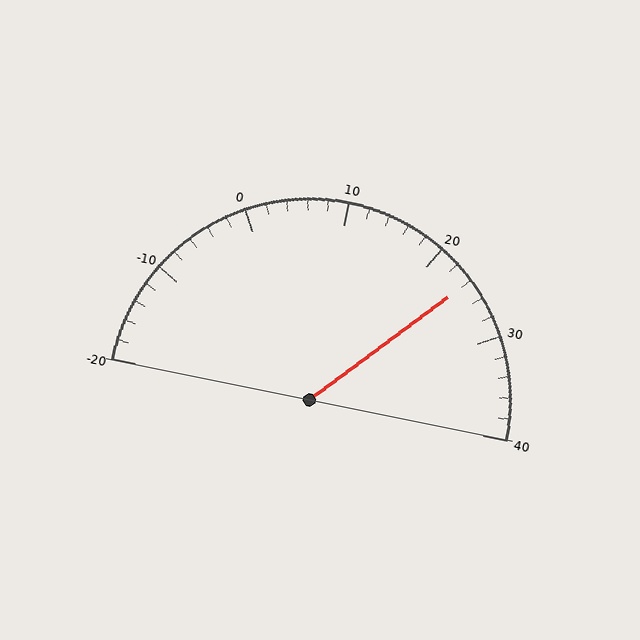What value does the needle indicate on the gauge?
The needle indicates approximately 24.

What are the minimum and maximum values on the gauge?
The gauge ranges from -20 to 40.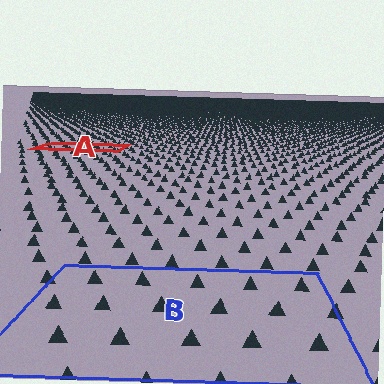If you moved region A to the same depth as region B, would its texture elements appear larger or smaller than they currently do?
They would appear larger. At a closer depth, the same texture elements are projected at a bigger on-screen size.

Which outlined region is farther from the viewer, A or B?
Region A is farther from the viewer — the texture elements inside it appear smaller and more densely packed.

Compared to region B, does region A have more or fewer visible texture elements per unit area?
Region A has more texture elements per unit area — they are packed more densely because it is farther away.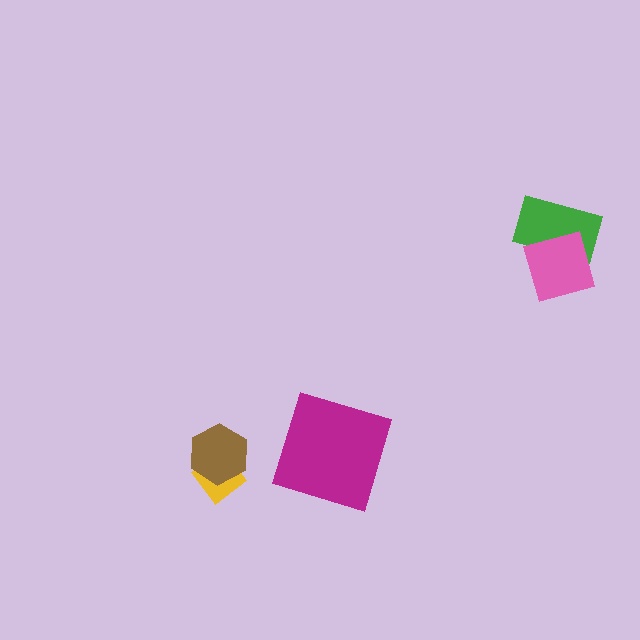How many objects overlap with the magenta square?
0 objects overlap with the magenta square.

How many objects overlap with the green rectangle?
1 object overlaps with the green rectangle.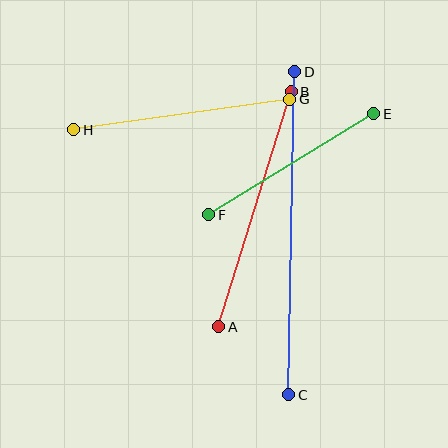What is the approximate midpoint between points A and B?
The midpoint is at approximately (255, 209) pixels.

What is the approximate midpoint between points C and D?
The midpoint is at approximately (292, 233) pixels.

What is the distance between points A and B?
The distance is approximately 246 pixels.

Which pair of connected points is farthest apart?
Points C and D are farthest apart.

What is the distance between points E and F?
The distance is approximately 194 pixels.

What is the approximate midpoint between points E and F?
The midpoint is at approximately (291, 164) pixels.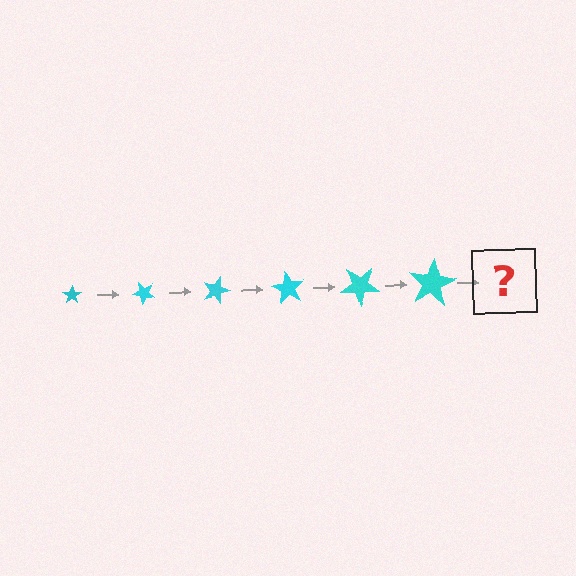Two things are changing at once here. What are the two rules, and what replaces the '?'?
The two rules are that the star grows larger each step and it rotates 45 degrees each step. The '?' should be a star, larger than the previous one and rotated 270 degrees from the start.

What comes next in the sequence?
The next element should be a star, larger than the previous one and rotated 270 degrees from the start.